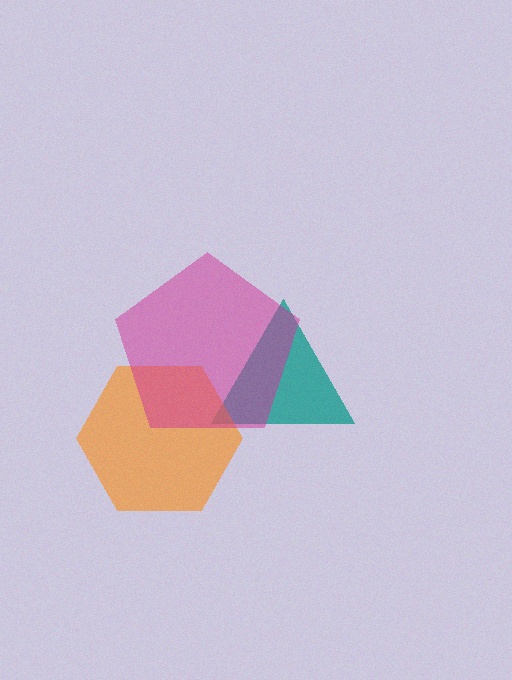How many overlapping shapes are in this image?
There are 3 overlapping shapes in the image.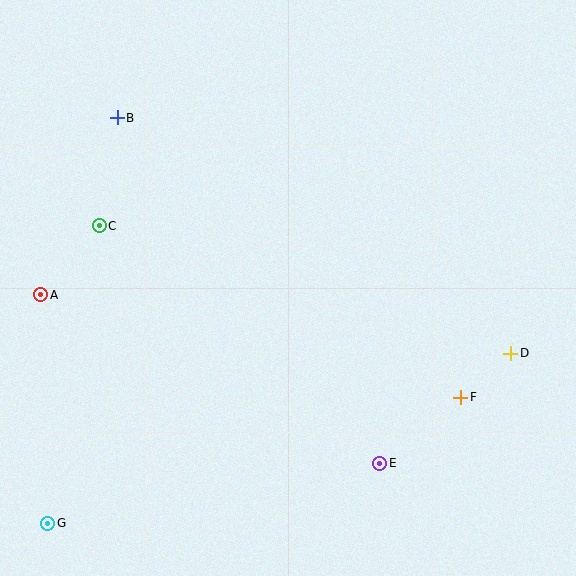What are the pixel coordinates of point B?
Point B is at (117, 118).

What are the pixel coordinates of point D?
Point D is at (511, 353).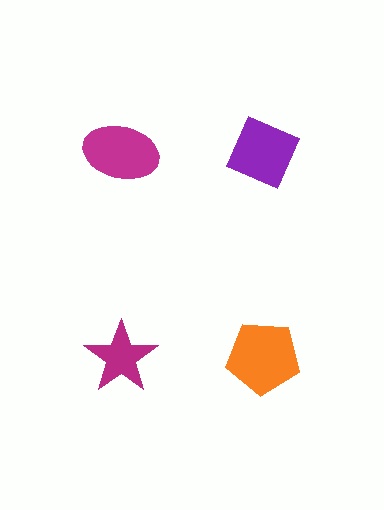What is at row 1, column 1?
A magenta ellipse.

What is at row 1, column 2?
A purple diamond.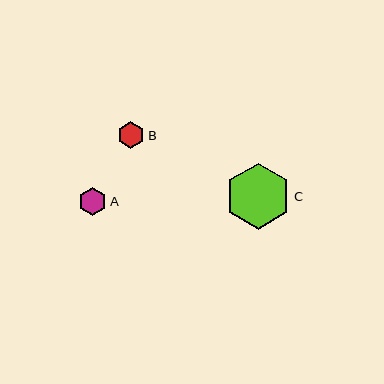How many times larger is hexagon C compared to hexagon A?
Hexagon C is approximately 2.4 times the size of hexagon A.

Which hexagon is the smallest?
Hexagon B is the smallest with a size of approximately 27 pixels.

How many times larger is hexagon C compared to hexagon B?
Hexagon C is approximately 2.4 times the size of hexagon B.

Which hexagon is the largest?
Hexagon C is the largest with a size of approximately 66 pixels.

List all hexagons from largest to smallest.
From largest to smallest: C, A, B.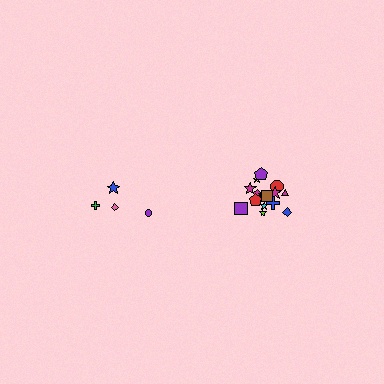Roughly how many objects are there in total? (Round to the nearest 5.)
Roughly 20 objects in total.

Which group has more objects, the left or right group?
The right group.